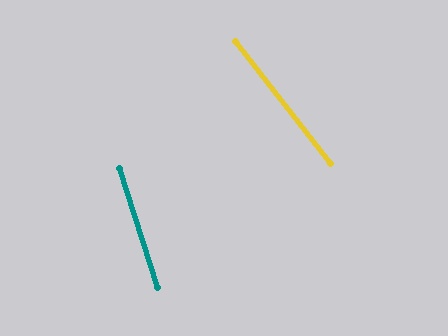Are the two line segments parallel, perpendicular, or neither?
Neither parallel nor perpendicular — they differ by about 20°.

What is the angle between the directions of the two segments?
Approximately 20 degrees.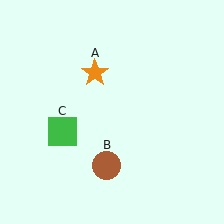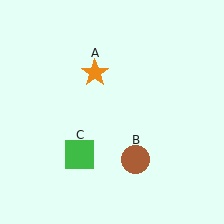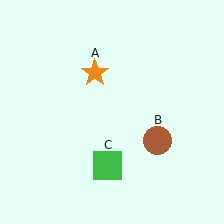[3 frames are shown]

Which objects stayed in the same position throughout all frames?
Orange star (object A) remained stationary.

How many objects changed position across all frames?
2 objects changed position: brown circle (object B), green square (object C).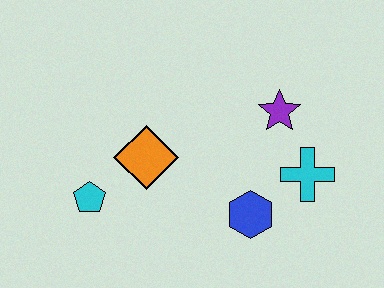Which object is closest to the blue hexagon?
The cyan cross is closest to the blue hexagon.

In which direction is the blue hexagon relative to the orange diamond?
The blue hexagon is to the right of the orange diamond.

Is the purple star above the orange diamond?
Yes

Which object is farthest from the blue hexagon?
The cyan pentagon is farthest from the blue hexagon.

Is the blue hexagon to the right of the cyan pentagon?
Yes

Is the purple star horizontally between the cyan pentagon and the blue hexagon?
No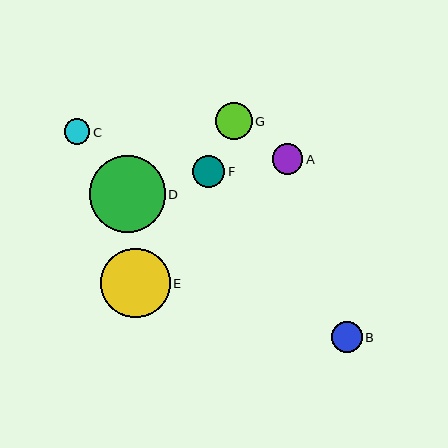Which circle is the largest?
Circle D is the largest with a size of approximately 76 pixels.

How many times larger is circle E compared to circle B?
Circle E is approximately 2.3 times the size of circle B.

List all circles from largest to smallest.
From largest to smallest: D, E, G, F, B, A, C.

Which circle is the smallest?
Circle C is the smallest with a size of approximately 25 pixels.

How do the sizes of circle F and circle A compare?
Circle F and circle A are approximately the same size.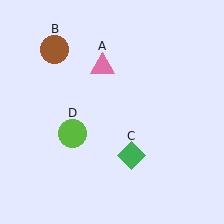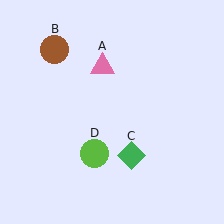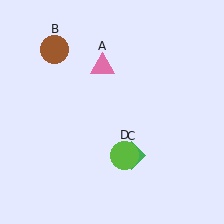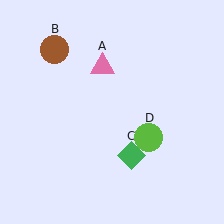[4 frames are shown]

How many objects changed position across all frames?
1 object changed position: lime circle (object D).